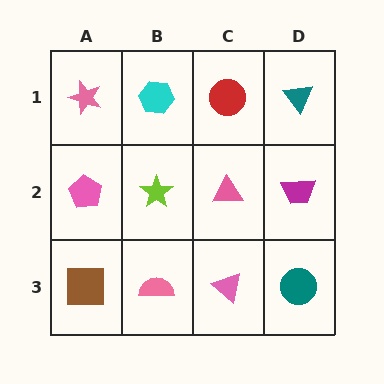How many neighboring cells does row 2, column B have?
4.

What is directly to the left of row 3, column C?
A pink semicircle.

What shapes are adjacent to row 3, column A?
A pink pentagon (row 2, column A), a pink semicircle (row 3, column B).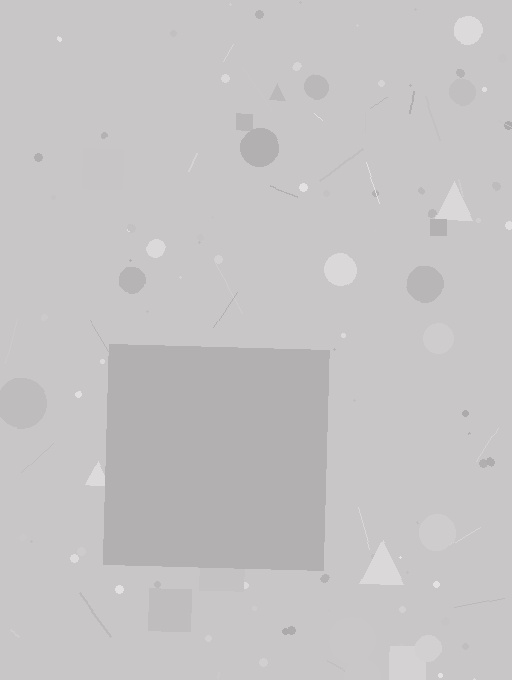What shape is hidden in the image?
A square is hidden in the image.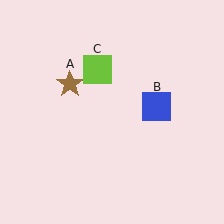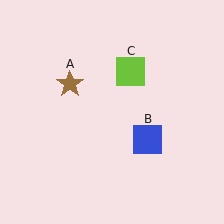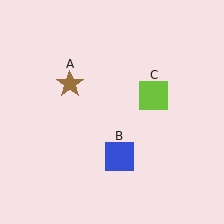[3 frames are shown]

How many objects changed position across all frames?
2 objects changed position: blue square (object B), lime square (object C).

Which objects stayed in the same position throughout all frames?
Brown star (object A) remained stationary.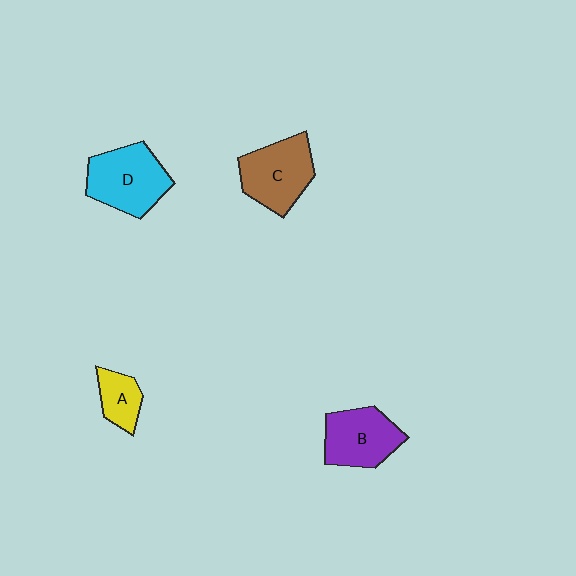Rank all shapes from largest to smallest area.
From largest to smallest: D (cyan), C (brown), B (purple), A (yellow).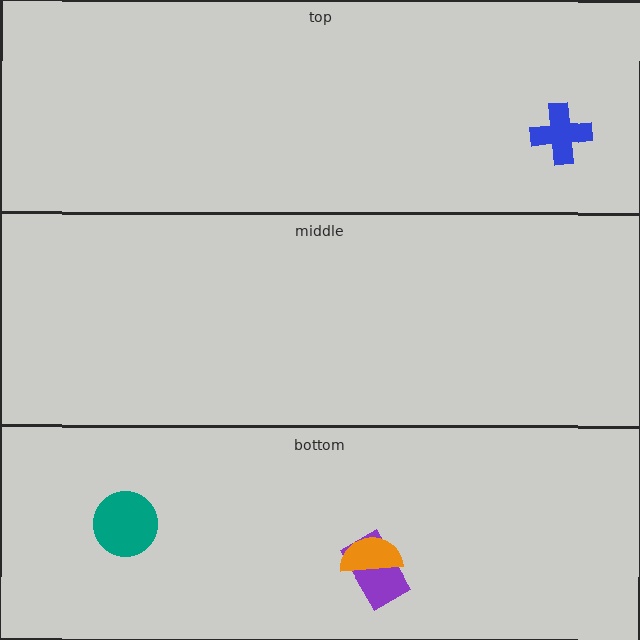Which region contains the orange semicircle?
The bottom region.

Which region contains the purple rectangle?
The bottom region.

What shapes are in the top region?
The blue cross.